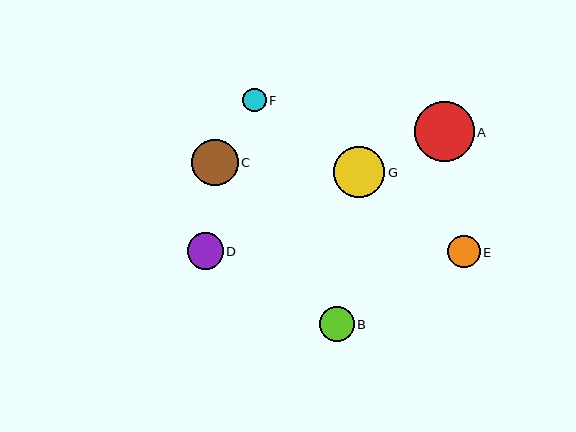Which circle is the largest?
Circle A is the largest with a size of approximately 60 pixels.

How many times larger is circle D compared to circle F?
Circle D is approximately 1.5 times the size of circle F.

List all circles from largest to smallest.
From largest to smallest: A, G, C, D, B, E, F.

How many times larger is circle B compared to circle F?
Circle B is approximately 1.5 times the size of circle F.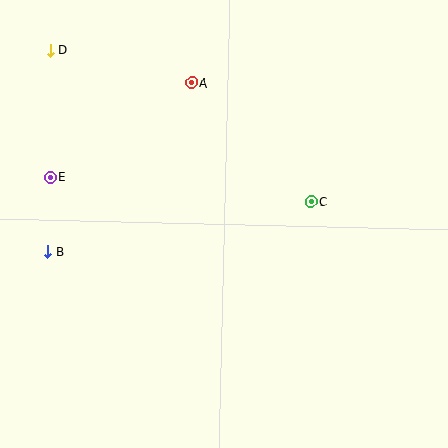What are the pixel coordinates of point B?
Point B is at (48, 252).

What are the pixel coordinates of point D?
Point D is at (51, 50).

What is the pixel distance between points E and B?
The distance between E and B is 75 pixels.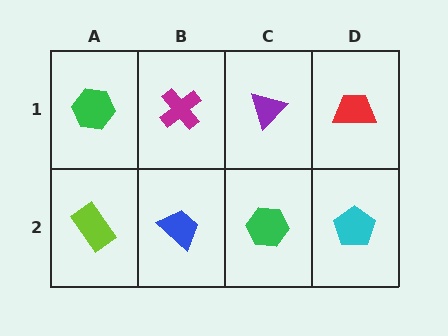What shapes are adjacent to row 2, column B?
A magenta cross (row 1, column B), a lime rectangle (row 2, column A), a green hexagon (row 2, column C).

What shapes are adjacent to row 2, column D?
A red trapezoid (row 1, column D), a green hexagon (row 2, column C).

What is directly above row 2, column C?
A purple triangle.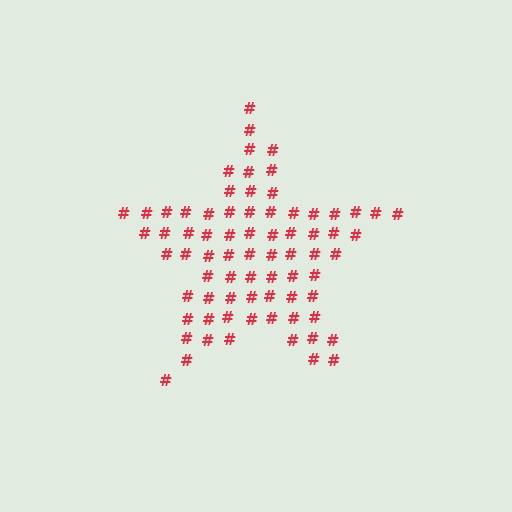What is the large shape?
The large shape is a star.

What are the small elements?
The small elements are hash symbols.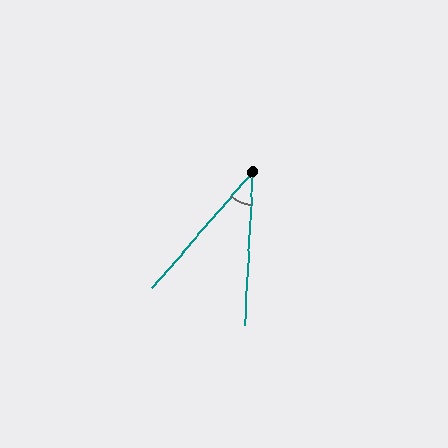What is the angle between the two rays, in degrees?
Approximately 38 degrees.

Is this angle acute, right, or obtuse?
It is acute.